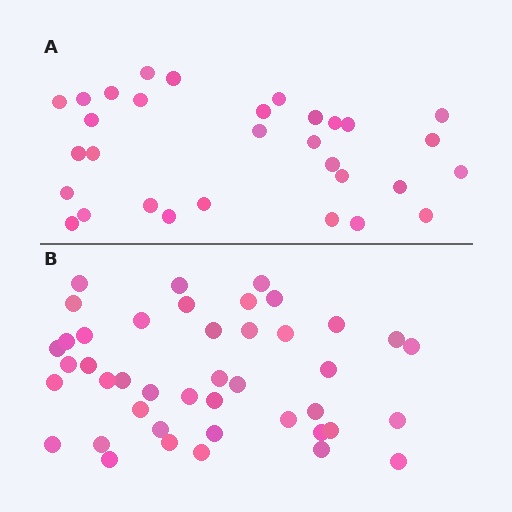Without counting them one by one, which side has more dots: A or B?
Region B (the bottom region) has more dots.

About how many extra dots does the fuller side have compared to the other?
Region B has roughly 12 or so more dots than region A.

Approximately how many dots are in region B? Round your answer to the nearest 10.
About 40 dots. (The exact count is 43, which rounds to 40.)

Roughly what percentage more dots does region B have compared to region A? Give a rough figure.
About 40% more.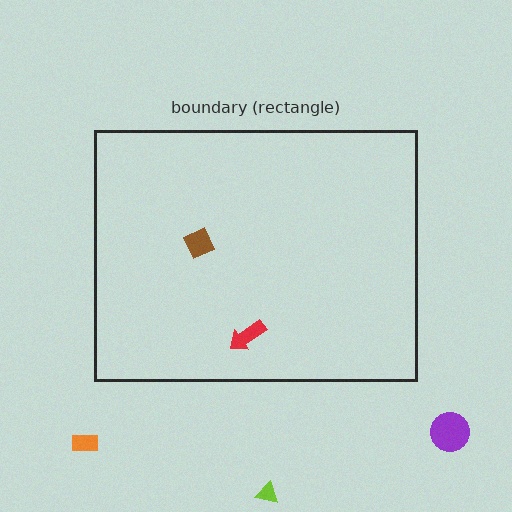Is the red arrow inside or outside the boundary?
Inside.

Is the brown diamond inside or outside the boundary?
Inside.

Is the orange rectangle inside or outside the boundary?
Outside.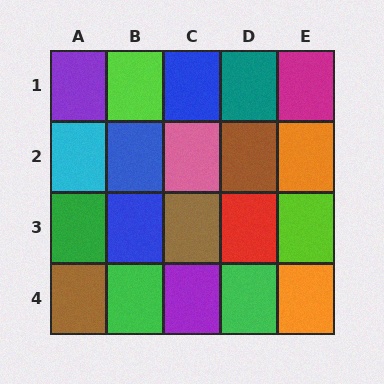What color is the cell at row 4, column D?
Green.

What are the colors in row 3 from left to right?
Green, blue, brown, red, lime.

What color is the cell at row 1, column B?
Lime.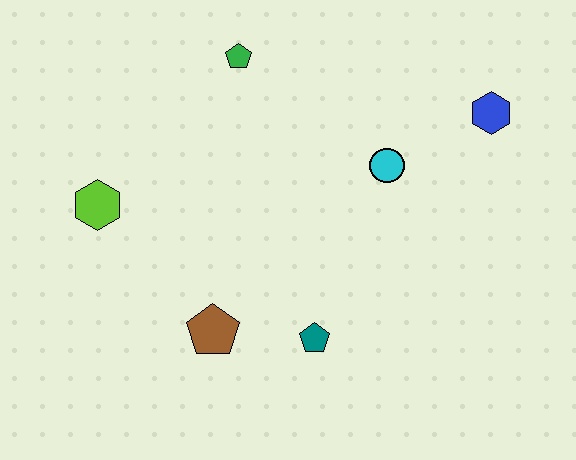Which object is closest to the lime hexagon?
The brown pentagon is closest to the lime hexagon.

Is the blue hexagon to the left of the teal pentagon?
No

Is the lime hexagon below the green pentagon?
Yes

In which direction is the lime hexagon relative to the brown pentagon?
The lime hexagon is above the brown pentagon.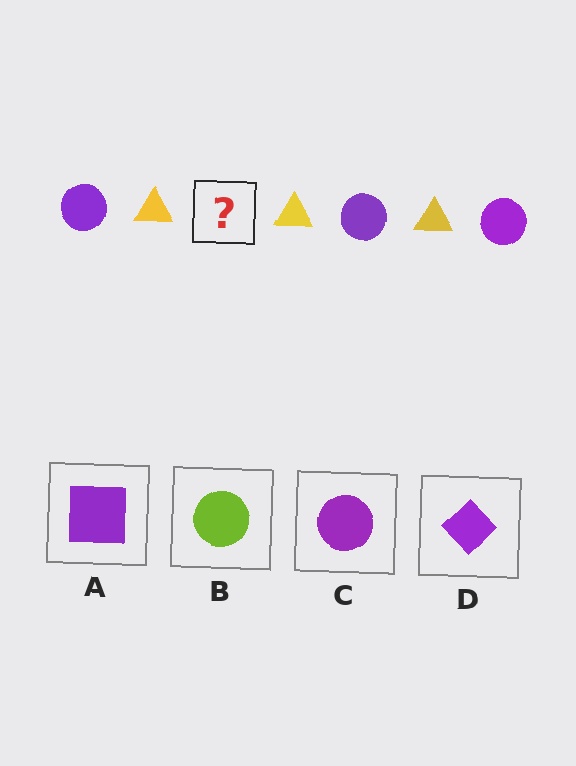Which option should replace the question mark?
Option C.